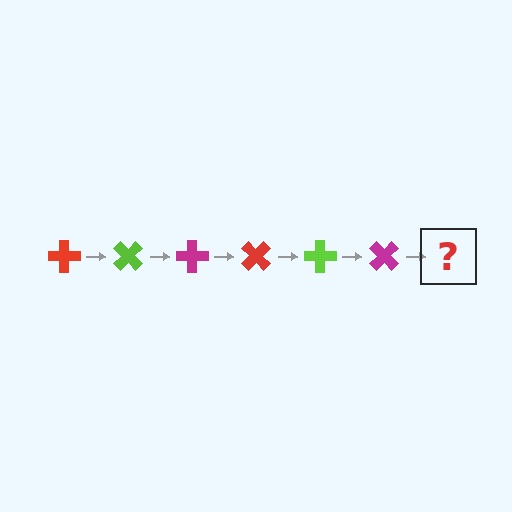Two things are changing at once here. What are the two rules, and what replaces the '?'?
The two rules are that it rotates 45 degrees each step and the color cycles through red, lime, and magenta. The '?' should be a red cross, rotated 270 degrees from the start.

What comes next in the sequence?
The next element should be a red cross, rotated 270 degrees from the start.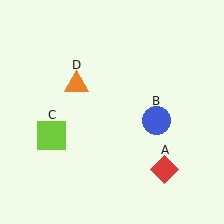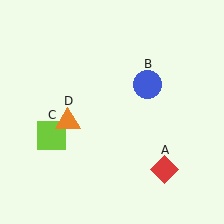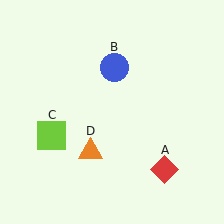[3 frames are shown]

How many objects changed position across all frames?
2 objects changed position: blue circle (object B), orange triangle (object D).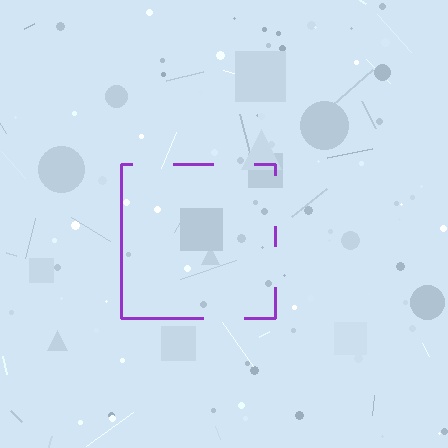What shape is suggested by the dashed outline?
The dashed outline suggests a square.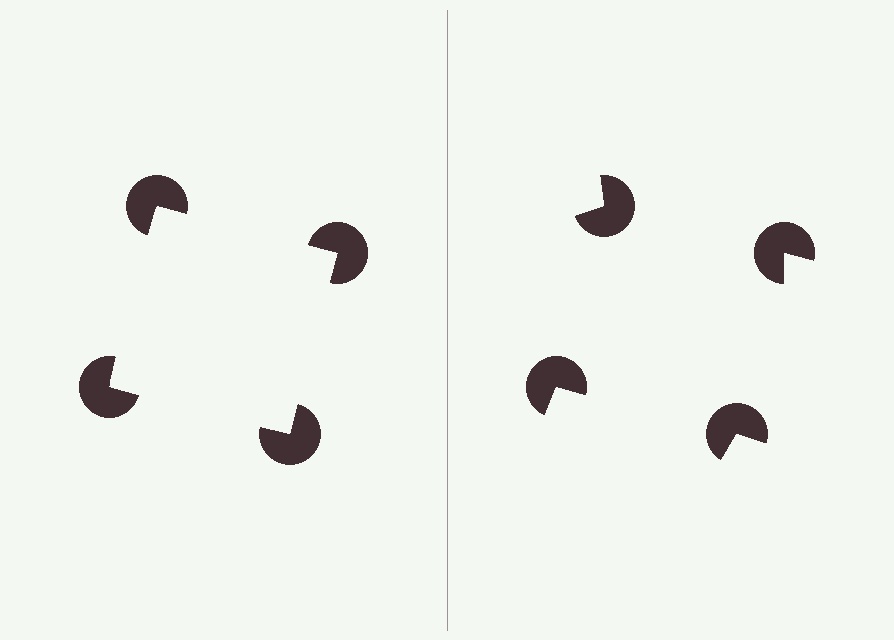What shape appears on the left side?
An illusory square.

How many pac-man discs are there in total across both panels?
8 — 4 on each side.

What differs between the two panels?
The pac-man discs are positioned identically on both sides; only the wedge orientations differ. On the left they align to a square; on the right they are misaligned.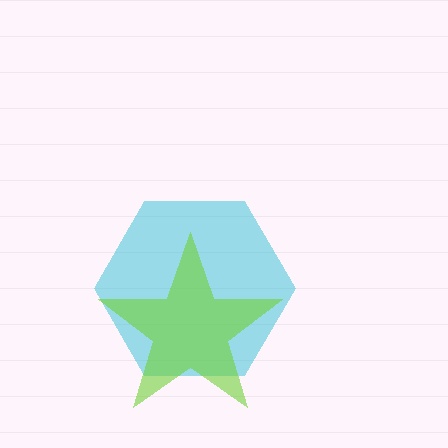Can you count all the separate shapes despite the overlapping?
Yes, there are 2 separate shapes.